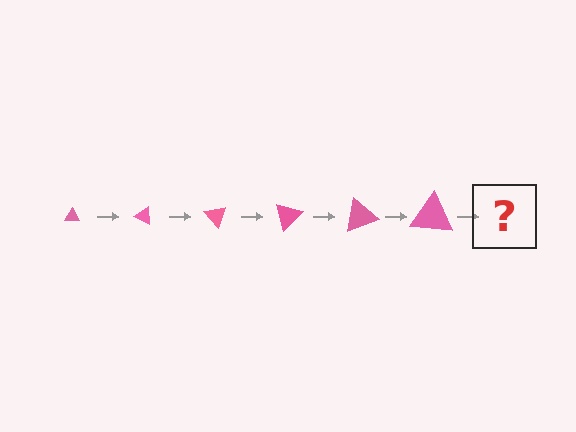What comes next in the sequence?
The next element should be a triangle, larger than the previous one and rotated 150 degrees from the start.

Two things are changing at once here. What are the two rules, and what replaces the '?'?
The two rules are that the triangle grows larger each step and it rotates 25 degrees each step. The '?' should be a triangle, larger than the previous one and rotated 150 degrees from the start.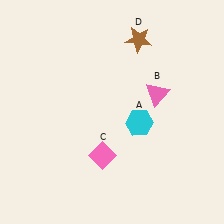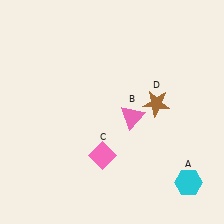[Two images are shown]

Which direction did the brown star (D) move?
The brown star (D) moved down.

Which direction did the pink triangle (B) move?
The pink triangle (B) moved left.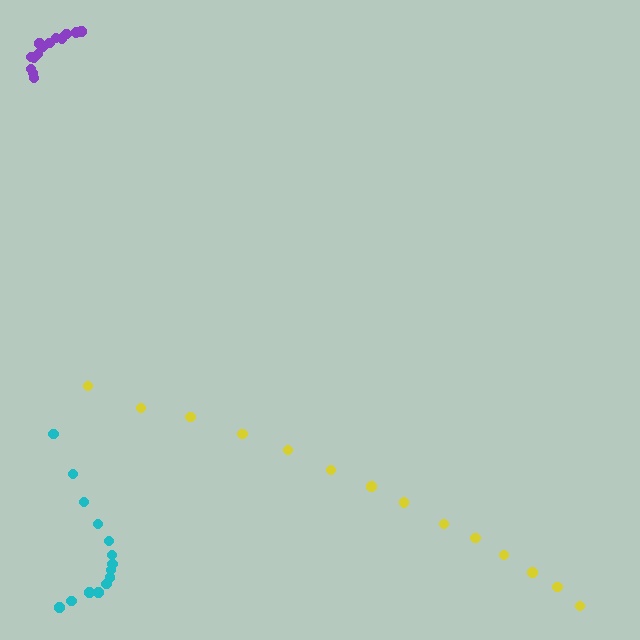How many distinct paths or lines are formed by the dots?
There are 3 distinct paths.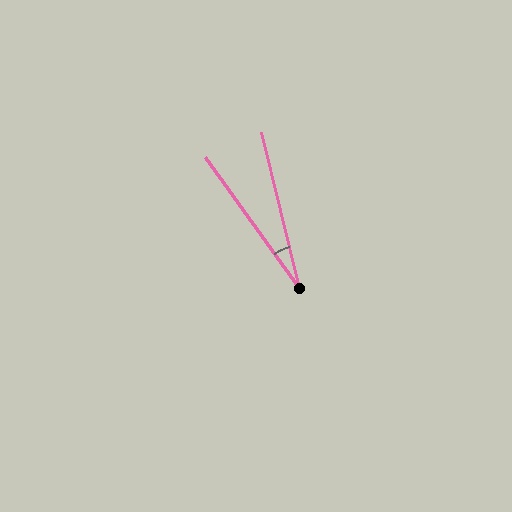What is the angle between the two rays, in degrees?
Approximately 22 degrees.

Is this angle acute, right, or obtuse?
It is acute.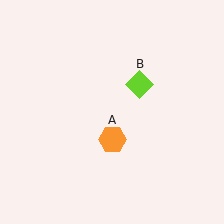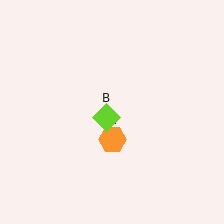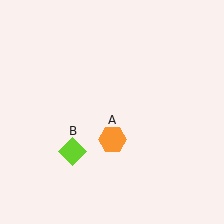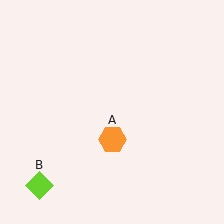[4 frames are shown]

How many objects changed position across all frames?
1 object changed position: lime diamond (object B).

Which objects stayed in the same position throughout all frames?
Orange hexagon (object A) remained stationary.